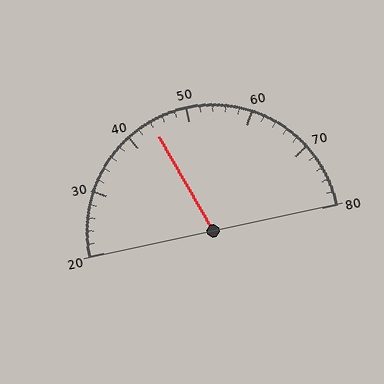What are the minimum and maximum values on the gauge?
The gauge ranges from 20 to 80.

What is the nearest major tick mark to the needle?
The nearest major tick mark is 40.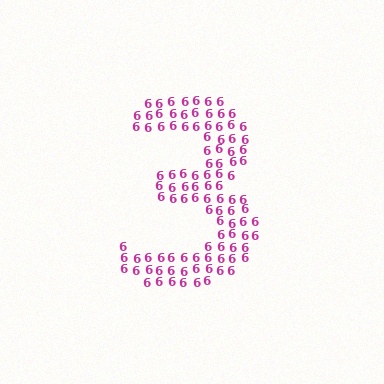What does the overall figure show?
The overall figure shows the digit 3.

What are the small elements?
The small elements are digit 6's.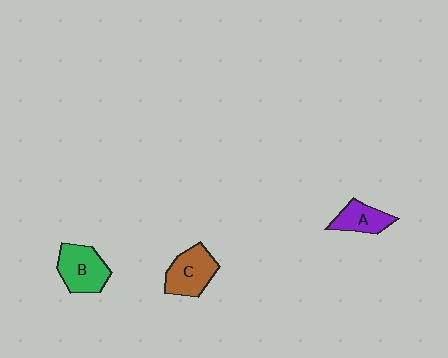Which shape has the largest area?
Shape B (green).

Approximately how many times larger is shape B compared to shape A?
Approximately 1.4 times.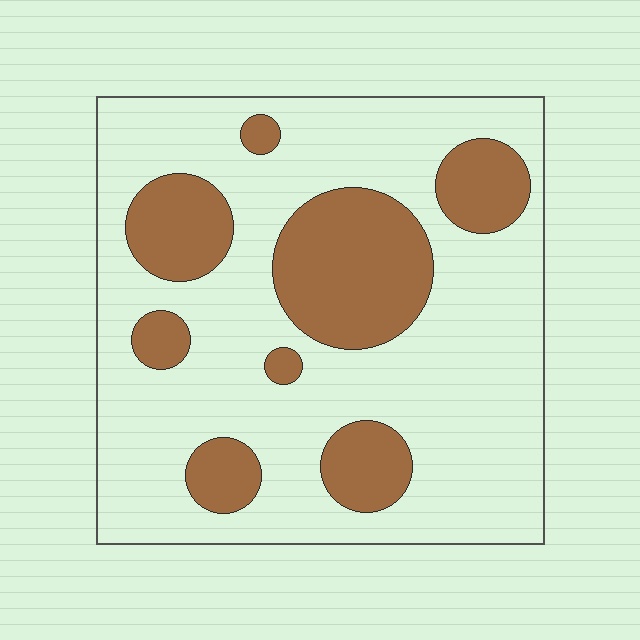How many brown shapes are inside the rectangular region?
8.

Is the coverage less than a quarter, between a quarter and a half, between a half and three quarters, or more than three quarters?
Between a quarter and a half.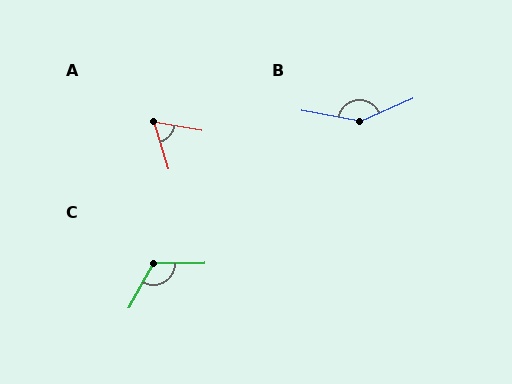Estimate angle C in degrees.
Approximately 119 degrees.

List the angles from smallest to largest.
A (63°), C (119°), B (145°).